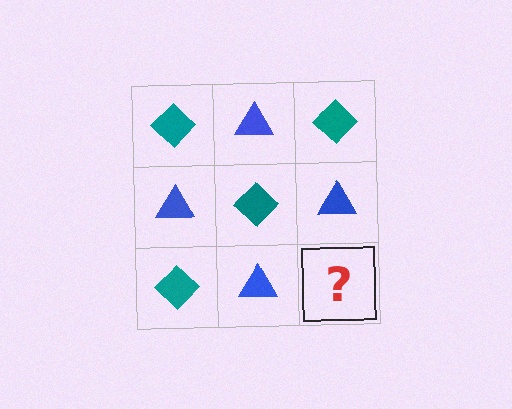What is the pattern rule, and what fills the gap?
The rule is that it alternates teal diamond and blue triangle in a checkerboard pattern. The gap should be filled with a teal diamond.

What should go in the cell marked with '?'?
The missing cell should contain a teal diamond.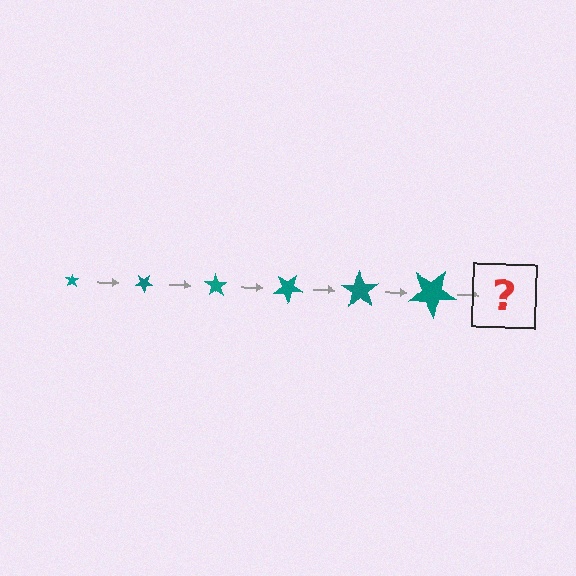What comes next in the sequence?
The next element should be a star, larger than the previous one and rotated 210 degrees from the start.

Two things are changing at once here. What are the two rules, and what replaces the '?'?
The two rules are that the star grows larger each step and it rotates 35 degrees each step. The '?' should be a star, larger than the previous one and rotated 210 degrees from the start.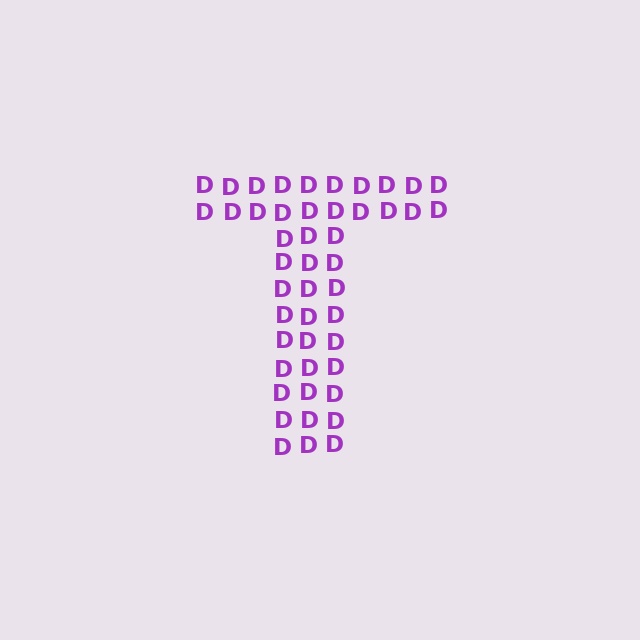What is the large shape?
The large shape is the letter T.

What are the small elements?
The small elements are letter D's.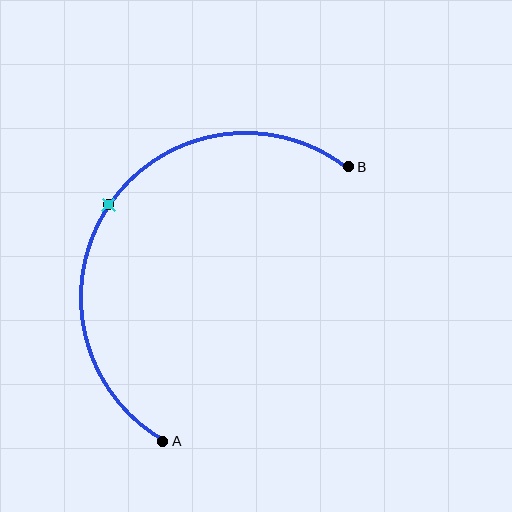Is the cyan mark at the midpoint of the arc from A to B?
Yes. The cyan mark lies on the arc at equal arc-length from both A and B — it is the arc midpoint.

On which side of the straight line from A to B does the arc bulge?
The arc bulges above and to the left of the straight line connecting A and B.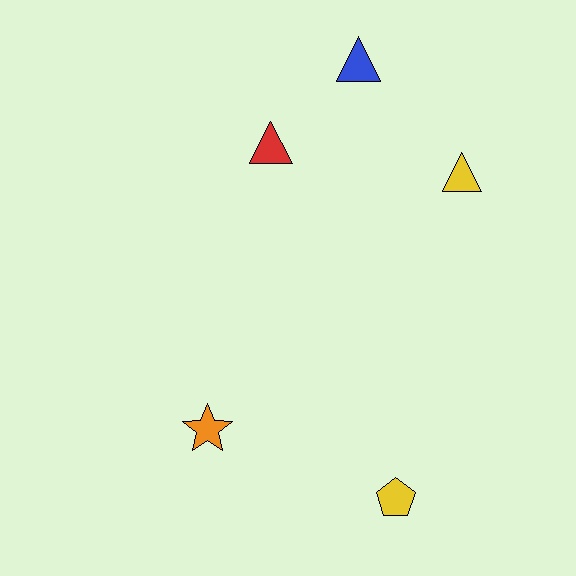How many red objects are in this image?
There is 1 red object.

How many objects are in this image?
There are 5 objects.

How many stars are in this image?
There is 1 star.